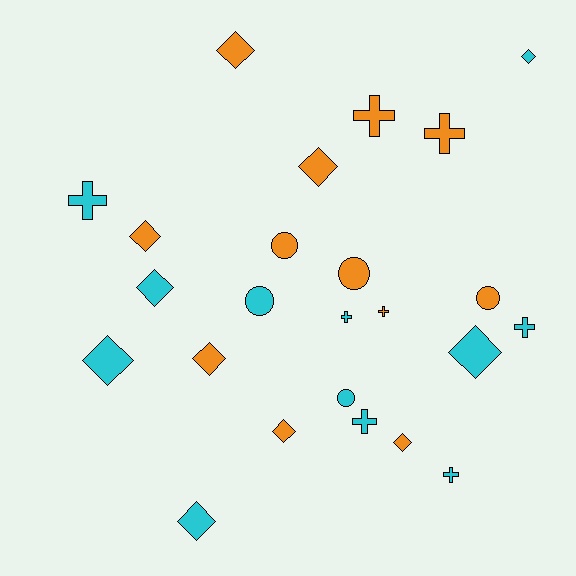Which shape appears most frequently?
Diamond, with 11 objects.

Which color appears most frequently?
Orange, with 12 objects.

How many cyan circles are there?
There are 2 cyan circles.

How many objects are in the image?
There are 24 objects.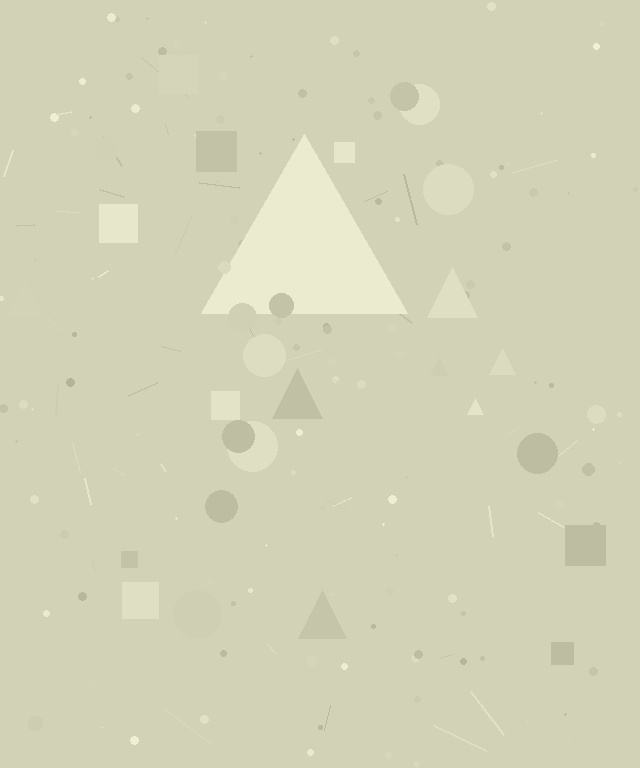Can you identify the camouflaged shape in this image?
The camouflaged shape is a triangle.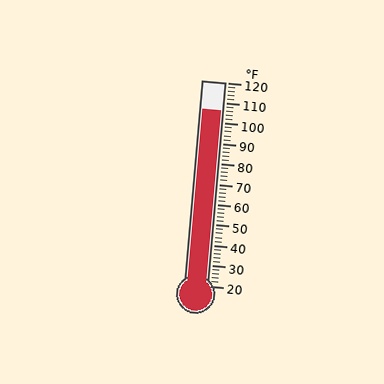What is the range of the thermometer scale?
The thermometer scale ranges from 20°F to 120°F.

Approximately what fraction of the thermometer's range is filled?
The thermometer is filled to approximately 85% of its range.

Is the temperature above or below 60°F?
The temperature is above 60°F.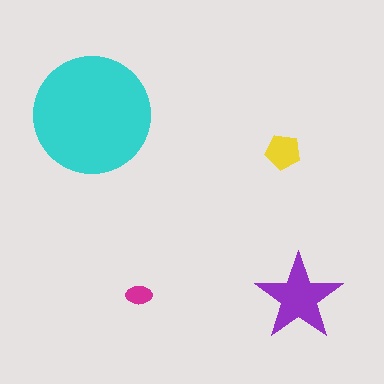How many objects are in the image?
There are 4 objects in the image.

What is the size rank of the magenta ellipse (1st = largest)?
4th.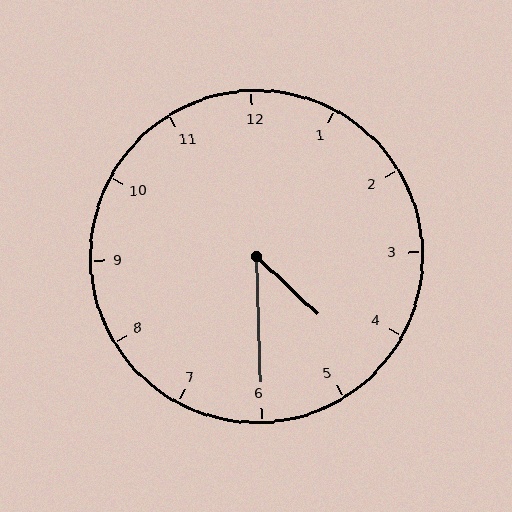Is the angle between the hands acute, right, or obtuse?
It is acute.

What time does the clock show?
4:30.